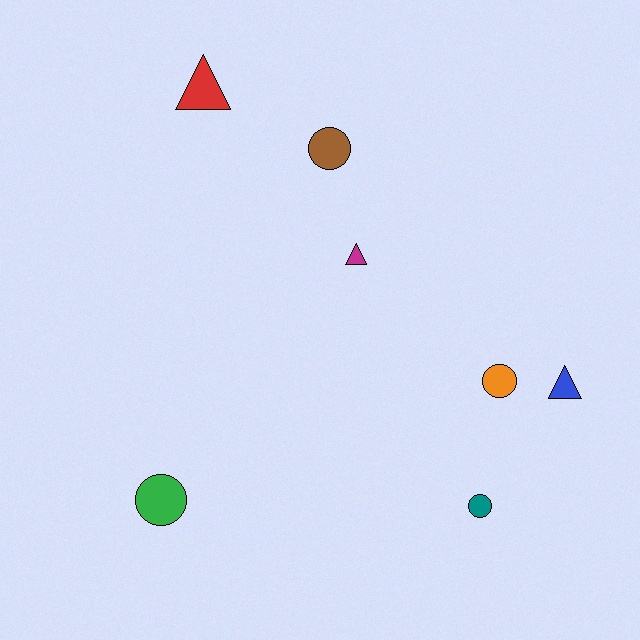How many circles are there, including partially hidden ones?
There are 4 circles.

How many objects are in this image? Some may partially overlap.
There are 7 objects.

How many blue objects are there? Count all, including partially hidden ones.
There is 1 blue object.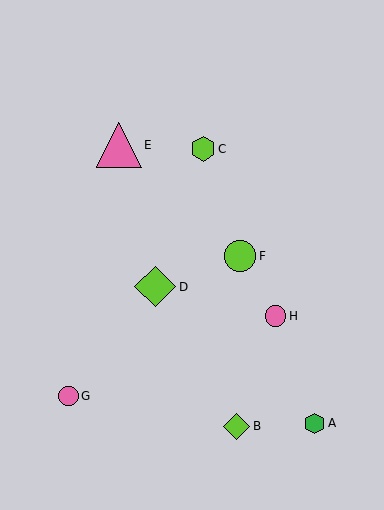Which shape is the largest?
The pink triangle (labeled E) is the largest.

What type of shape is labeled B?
Shape B is a lime diamond.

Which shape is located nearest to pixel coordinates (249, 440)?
The lime diamond (labeled B) at (236, 426) is nearest to that location.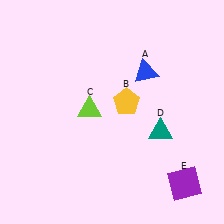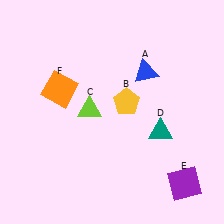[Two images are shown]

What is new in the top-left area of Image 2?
An orange square (F) was added in the top-left area of Image 2.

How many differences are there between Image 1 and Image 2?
There is 1 difference between the two images.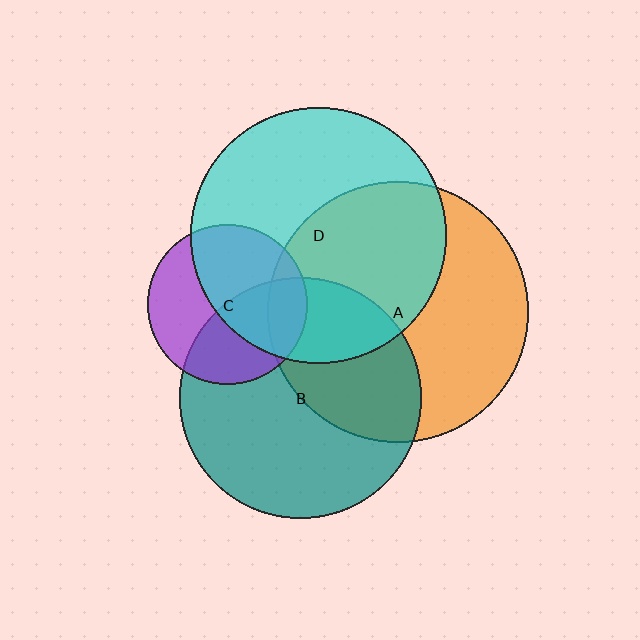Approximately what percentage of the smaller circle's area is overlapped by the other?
Approximately 45%.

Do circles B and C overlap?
Yes.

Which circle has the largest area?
Circle A (orange).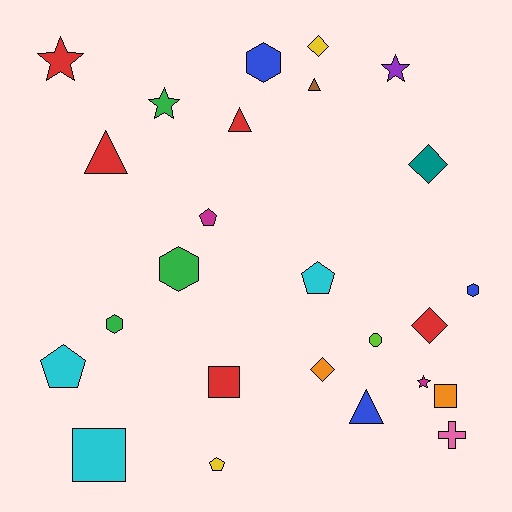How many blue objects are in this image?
There are 3 blue objects.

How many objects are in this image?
There are 25 objects.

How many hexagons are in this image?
There are 4 hexagons.